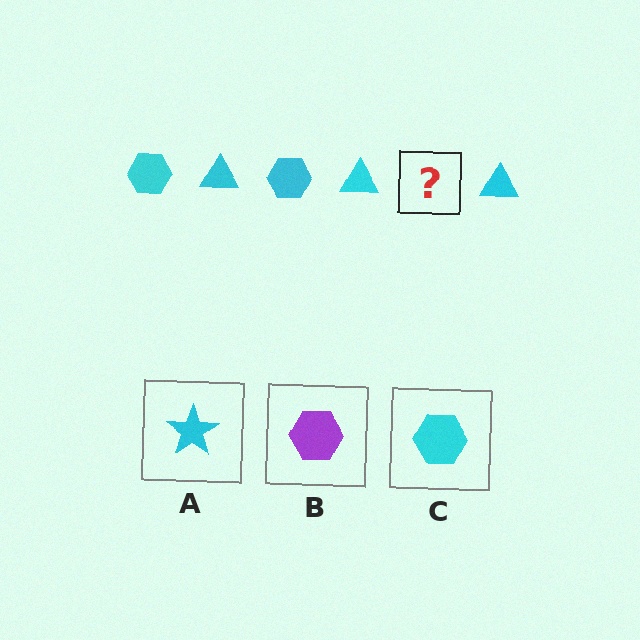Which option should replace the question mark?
Option C.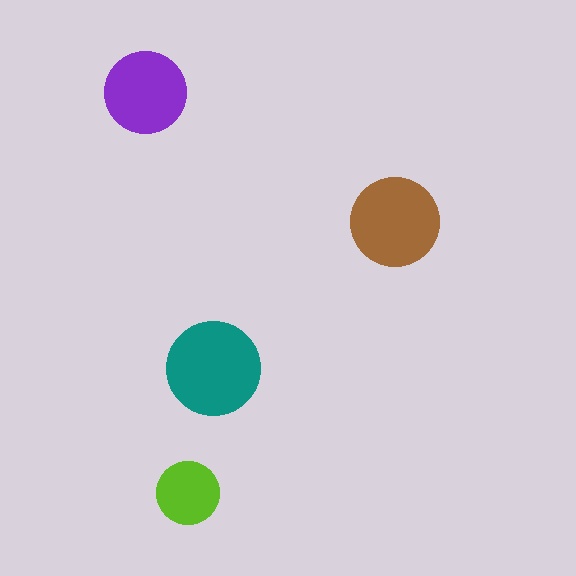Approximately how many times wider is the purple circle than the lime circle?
About 1.5 times wider.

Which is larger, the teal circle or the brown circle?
The teal one.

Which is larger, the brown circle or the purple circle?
The brown one.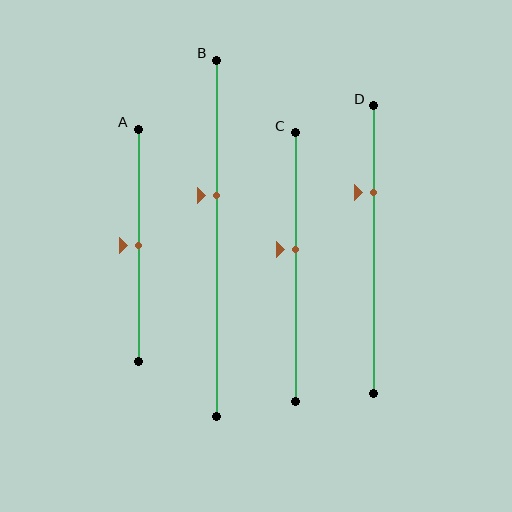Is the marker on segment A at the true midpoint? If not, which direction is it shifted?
Yes, the marker on segment A is at the true midpoint.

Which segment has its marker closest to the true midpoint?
Segment A has its marker closest to the true midpoint.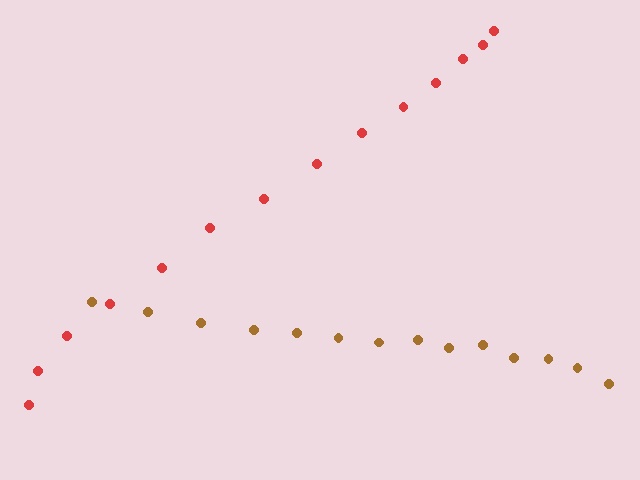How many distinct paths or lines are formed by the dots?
There are 2 distinct paths.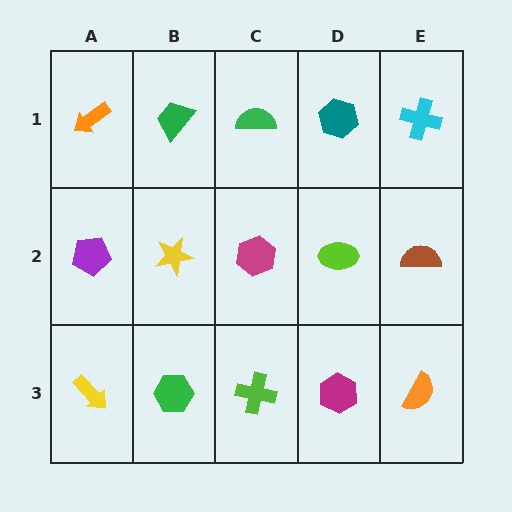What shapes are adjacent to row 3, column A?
A purple pentagon (row 2, column A), a green hexagon (row 3, column B).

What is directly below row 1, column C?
A magenta hexagon.